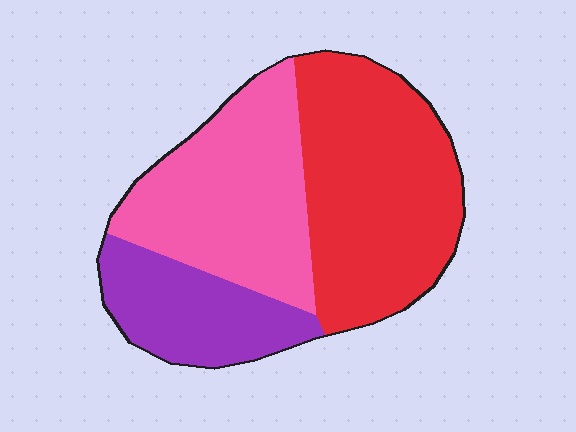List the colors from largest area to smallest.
From largest to smallest: red, pink, purple.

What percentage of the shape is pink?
Pink takes up between a third and a half of the shape.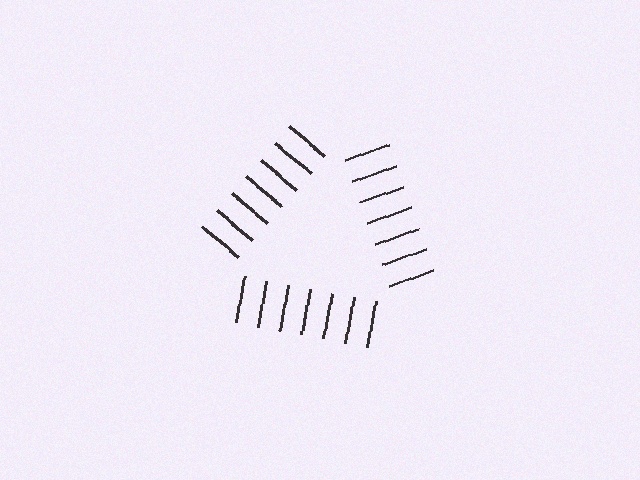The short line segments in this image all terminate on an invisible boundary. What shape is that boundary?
An illusory triangle — the line segments terminate on its edges but no continuous stroke is drawn.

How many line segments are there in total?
21 — 7 along each of the 3 edges.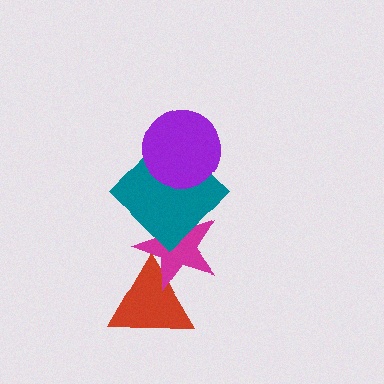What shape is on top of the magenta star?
The teal diamond is on top of the magenta star.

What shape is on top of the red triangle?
The magenta star is on top of the red triangle.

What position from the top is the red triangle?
The red triangle is 4th from the top.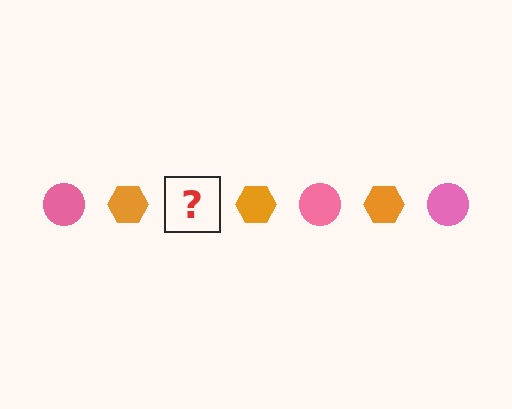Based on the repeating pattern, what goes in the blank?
The blank should be a pink circle.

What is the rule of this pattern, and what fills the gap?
The rule is that the pattern alternates between pink circle and orange hexagon. The gap should be filled with a pink circle.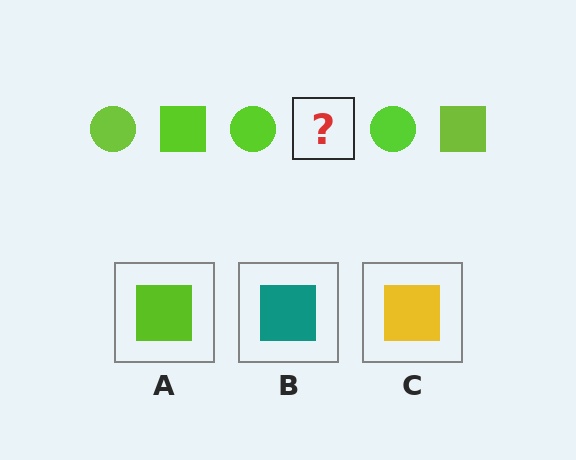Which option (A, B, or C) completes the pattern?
A.